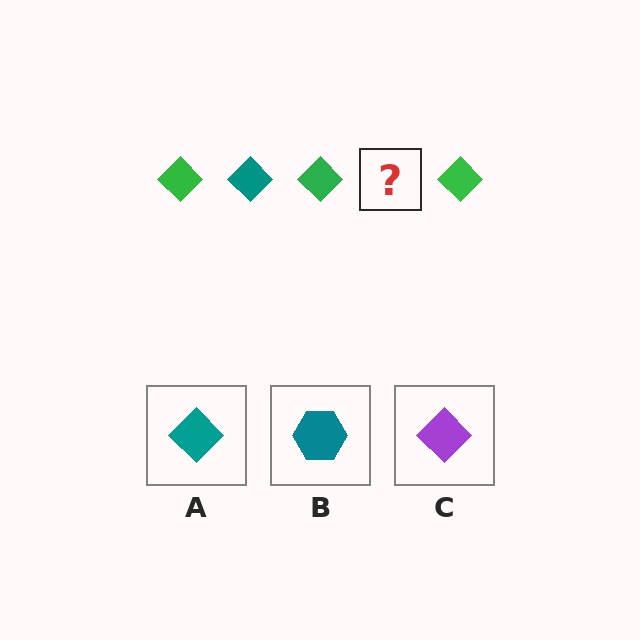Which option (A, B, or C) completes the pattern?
A.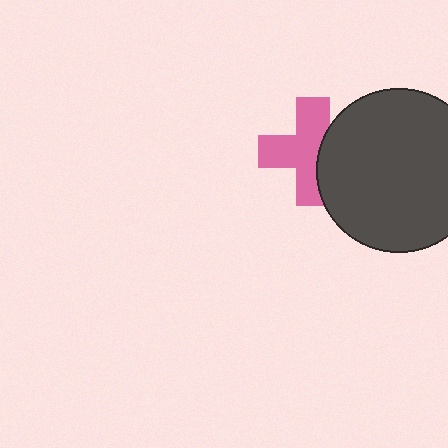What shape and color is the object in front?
The object in front is a dark gray circle.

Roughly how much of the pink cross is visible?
Most of it is visible (roughly 67%).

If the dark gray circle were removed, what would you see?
You would see the complete pink cross.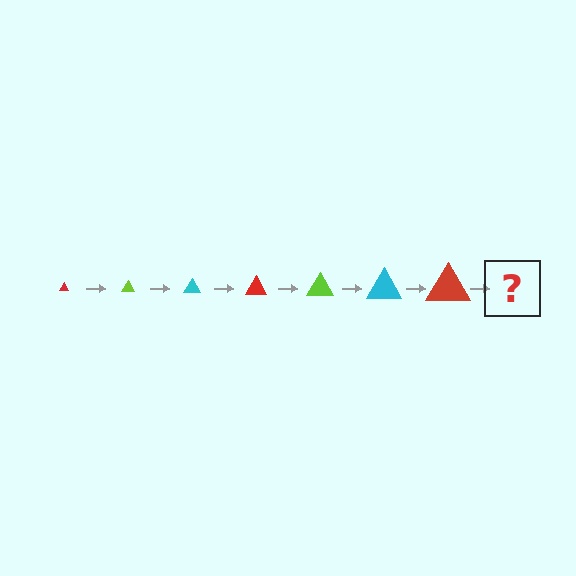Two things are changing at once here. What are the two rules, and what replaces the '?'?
The two rules are that the triangle grows larger each step and the color cycles through red, lime, and cyan. The '?' should be a lime triangle, larger than the previous one.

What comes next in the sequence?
The next element should be a lime triangle, larger than the previous one.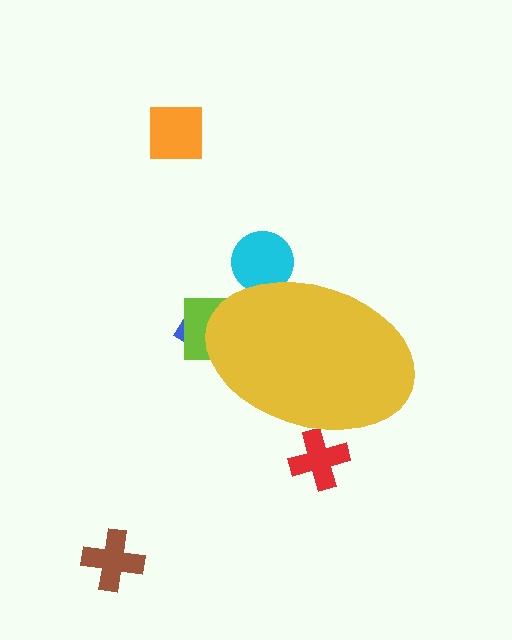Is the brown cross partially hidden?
No, the brown cross is fully visible.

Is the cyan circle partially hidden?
Yes, the cyan circle is partially hidden behind the yellow ellipse.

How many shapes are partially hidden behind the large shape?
4 shapes are partially hidden.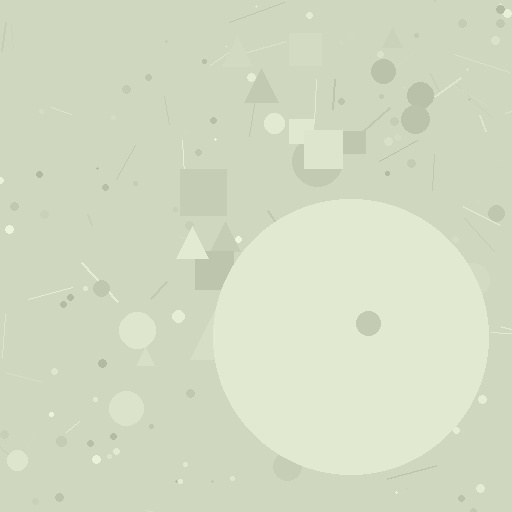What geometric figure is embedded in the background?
A circle is embedded in the background.